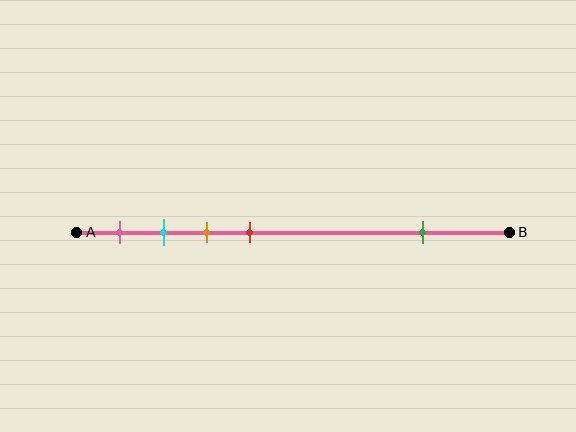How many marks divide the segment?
There are 5 marks dividing the segment.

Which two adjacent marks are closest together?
The cyan and orange marks are the closest adjacent pair.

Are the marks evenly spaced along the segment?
No, the marks are not evenly spaced.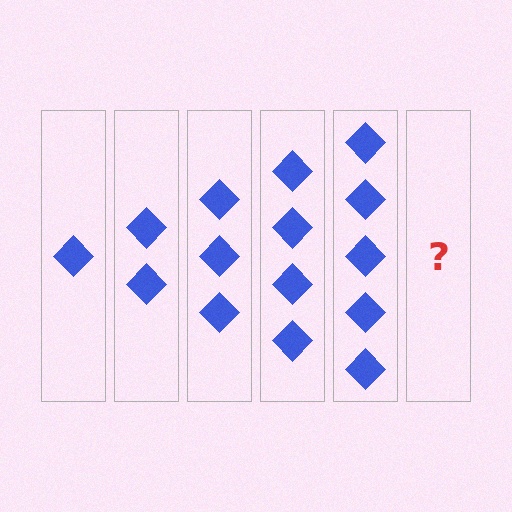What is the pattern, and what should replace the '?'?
The pattern is that each step adds one more diamond. The '?' should be 6 diamonds.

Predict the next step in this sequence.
The next step is 6 diamonds.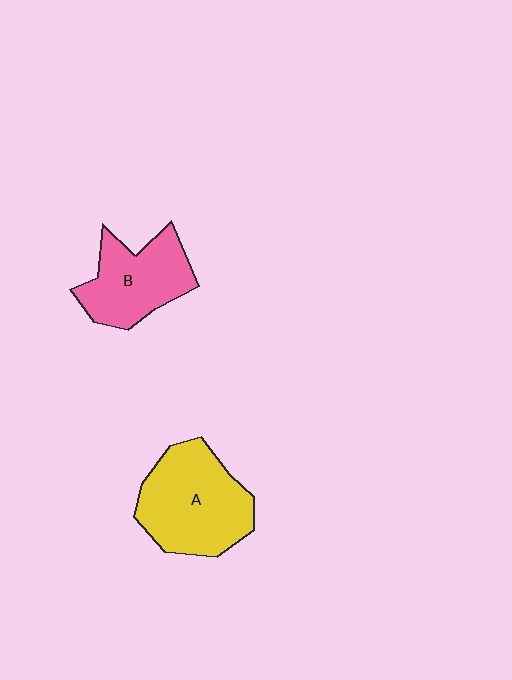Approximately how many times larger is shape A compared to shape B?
Approximately 1.3 times.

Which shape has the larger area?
Shape A (yellow).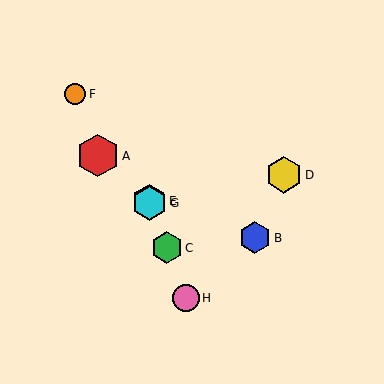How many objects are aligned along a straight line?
4 objects (C, E, G, H) are aligned along a straight line.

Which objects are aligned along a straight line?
Objects C, E, G, H are aligned along a straight line.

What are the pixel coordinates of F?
Object F is at (75, 94).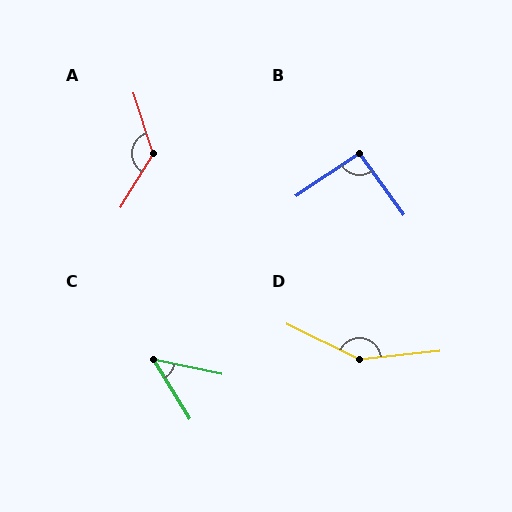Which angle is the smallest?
C, at approximately 46 degrees.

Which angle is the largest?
D, at approximately 148 degrees.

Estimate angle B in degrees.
Approximately 92 degrees.